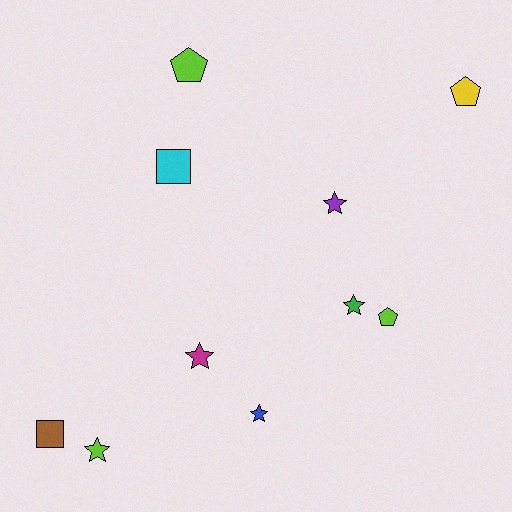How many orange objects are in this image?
There are no orange objects.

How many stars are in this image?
There are 5 stars.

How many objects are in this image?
There are 10 objects.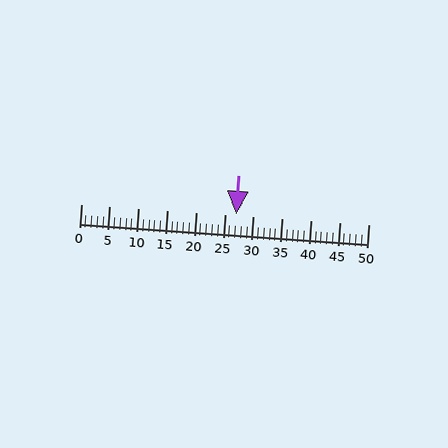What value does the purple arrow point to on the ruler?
The purple arrow points to approximately 27.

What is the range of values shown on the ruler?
The ruler shows values from 0 to 50.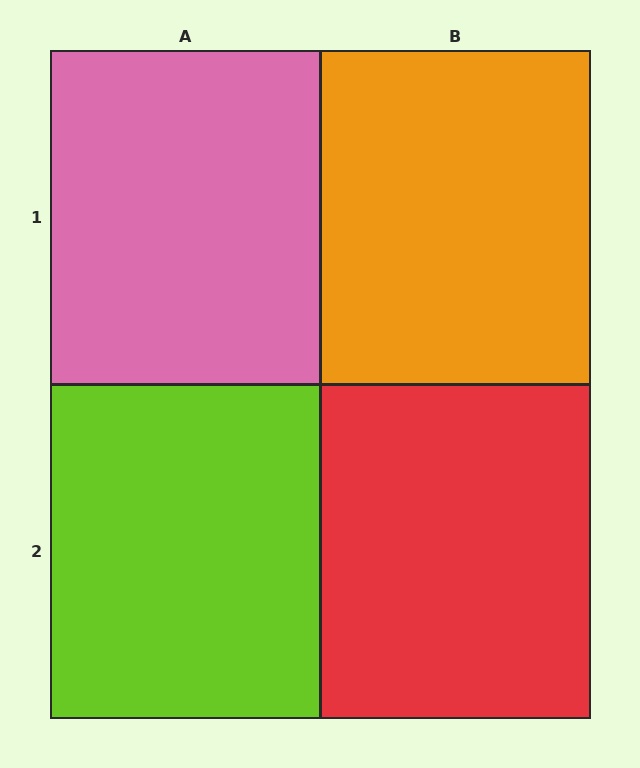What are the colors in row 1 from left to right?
Pink, orange.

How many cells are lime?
1 cell is lime.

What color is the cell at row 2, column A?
Lime.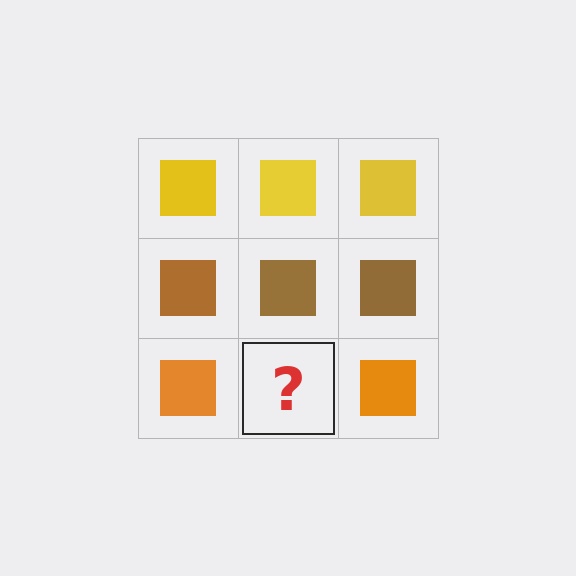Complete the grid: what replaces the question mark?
The question mark should be replaced with an orange square.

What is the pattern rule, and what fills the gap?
The rule is that each row has a consistent color. The gap should be filled with an orange square.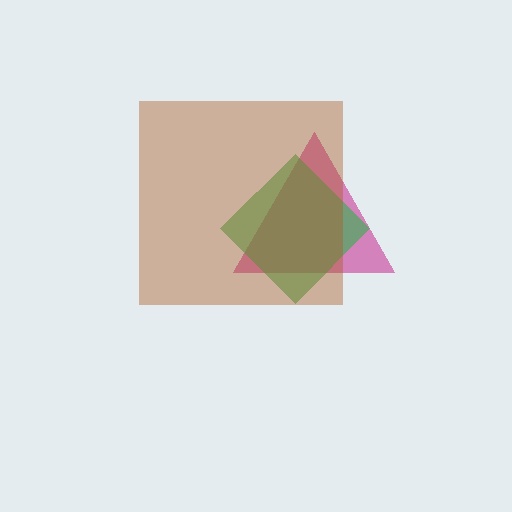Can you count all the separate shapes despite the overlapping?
Yes, there are 3 separate shapes.